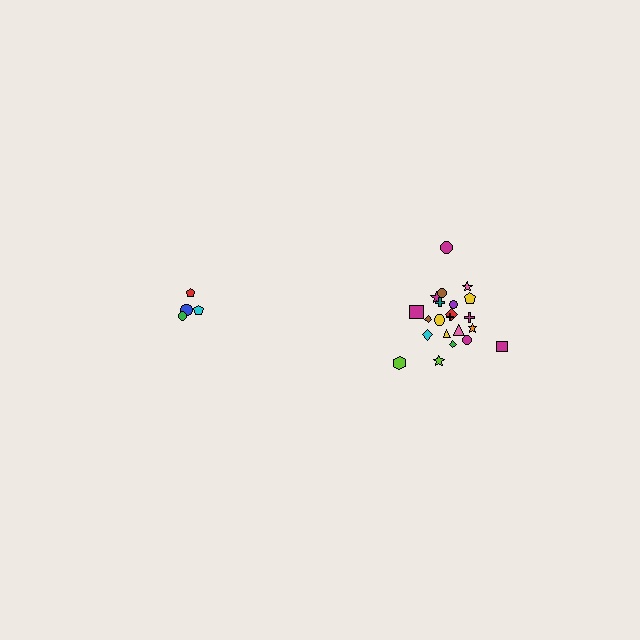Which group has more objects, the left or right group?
The right group.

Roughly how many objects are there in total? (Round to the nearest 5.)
Roughly 25 objects in total.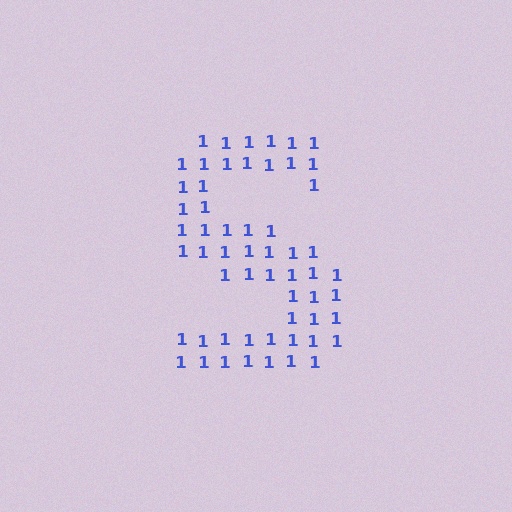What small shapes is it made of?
It is made of small digit 1's.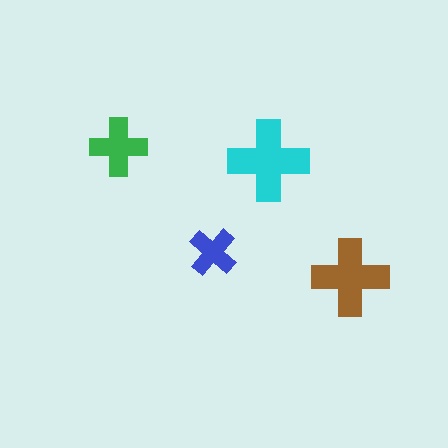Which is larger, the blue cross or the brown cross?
The brown one.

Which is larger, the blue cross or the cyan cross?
The cyan one.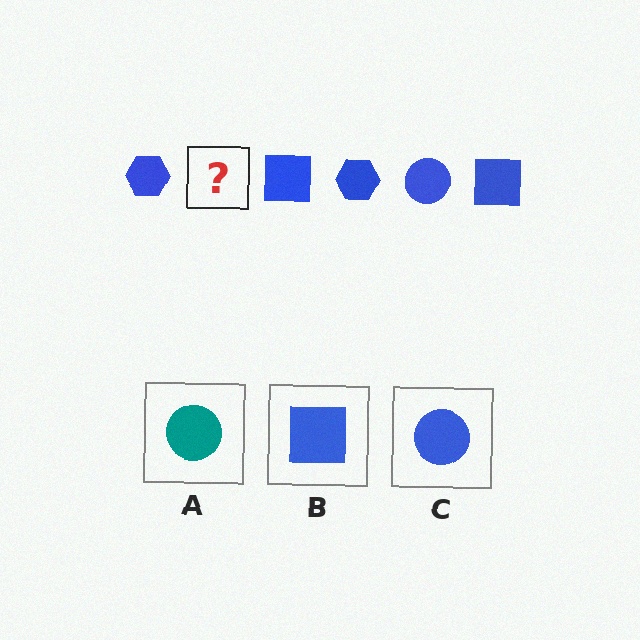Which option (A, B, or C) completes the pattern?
C.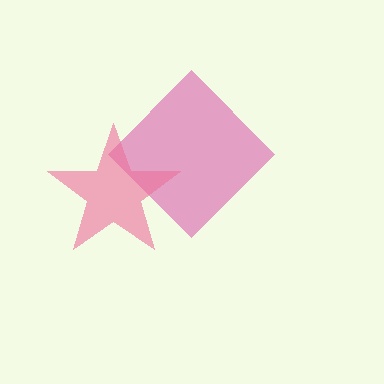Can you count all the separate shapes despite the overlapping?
Yes, there are 2 separate shapes.